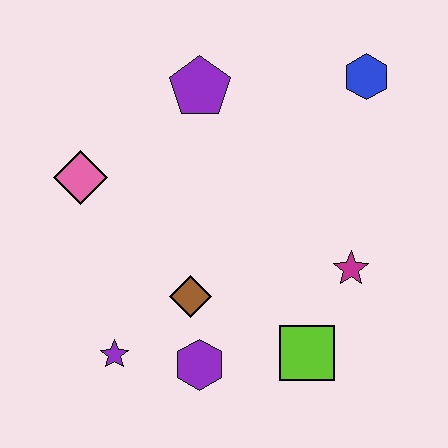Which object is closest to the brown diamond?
The purple hexagon is closest to the brown diamond.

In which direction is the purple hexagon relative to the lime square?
The purple hexagon is to the left of the lime square.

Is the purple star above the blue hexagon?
No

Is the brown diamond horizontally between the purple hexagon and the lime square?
No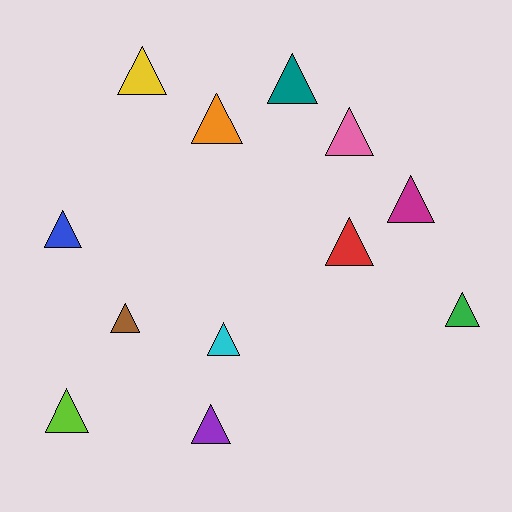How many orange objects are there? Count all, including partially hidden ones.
There is 1 orange object.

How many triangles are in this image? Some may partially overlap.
There are 12 triangles.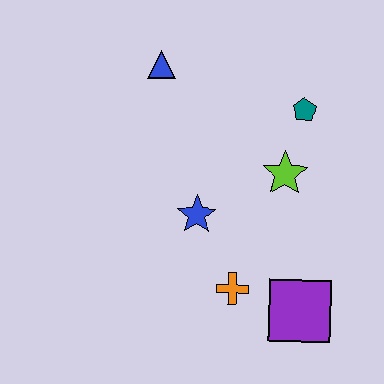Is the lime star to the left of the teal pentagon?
Yes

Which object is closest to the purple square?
The orange cross is closest to the purple square.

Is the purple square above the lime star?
No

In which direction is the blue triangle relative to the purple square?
The blue triangle is above the purple square.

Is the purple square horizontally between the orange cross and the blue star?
No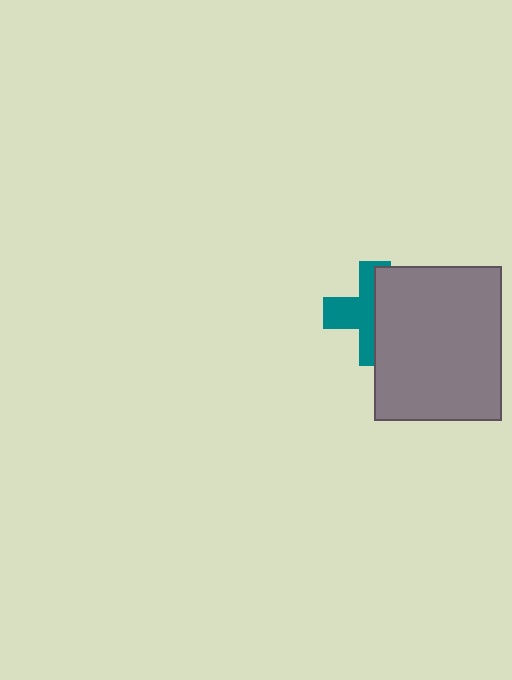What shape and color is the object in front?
The object in front is a gray rectangle.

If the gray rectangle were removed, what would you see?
You would see the complete teal cross.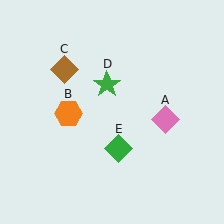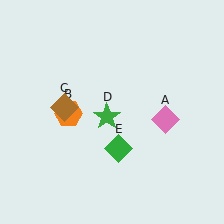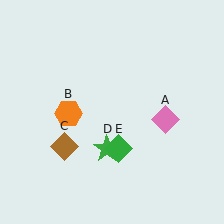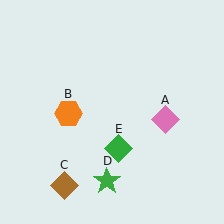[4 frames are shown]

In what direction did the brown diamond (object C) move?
The brown diamond (object C) moved down.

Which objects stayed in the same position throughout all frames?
Pink diamond (object A) and orange hexagon (object B) and green diamond (object E) remained stationary.